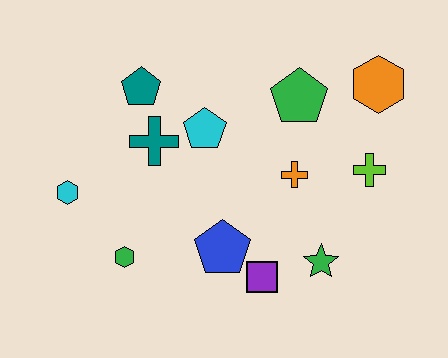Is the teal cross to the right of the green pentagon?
No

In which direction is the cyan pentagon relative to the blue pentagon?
The cyan pentagon is above the blue pentagon.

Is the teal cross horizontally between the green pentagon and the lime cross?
No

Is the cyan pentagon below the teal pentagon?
Yes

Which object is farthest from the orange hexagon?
The cyan hexagon is farthest from the orange hexagon.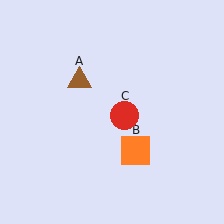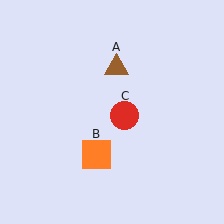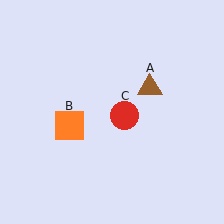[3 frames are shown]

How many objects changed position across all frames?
2 objects changed position: brown triangle (object A), orange square (object B).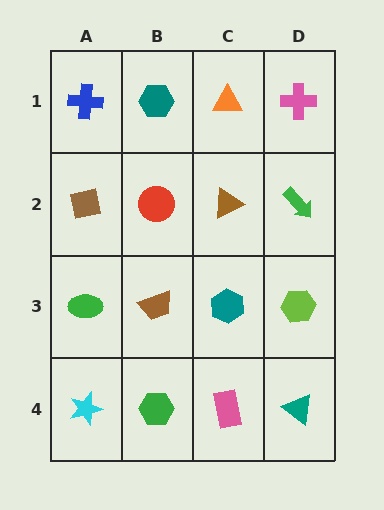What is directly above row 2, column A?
A blue cross.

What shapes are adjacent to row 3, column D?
A green arrow (row 2, column D), a teal triangle (row 4, column D), a teal hexagon (row 3, column C).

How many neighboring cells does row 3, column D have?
3.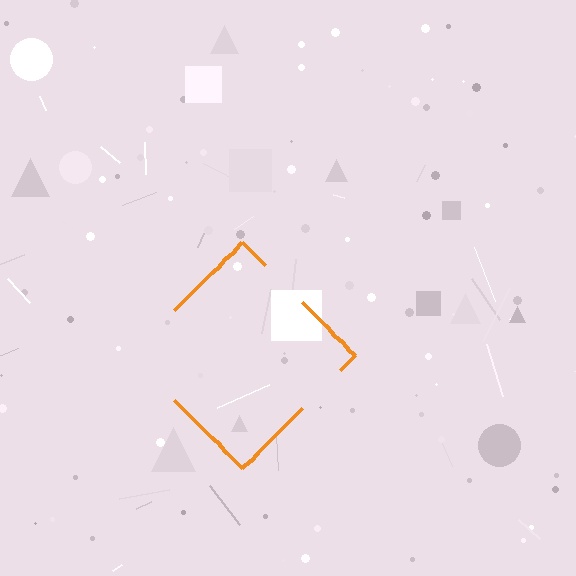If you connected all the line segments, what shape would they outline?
They would outline a diamond.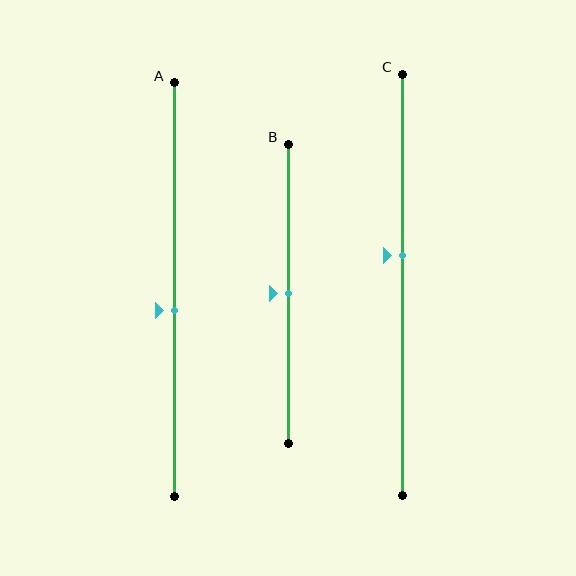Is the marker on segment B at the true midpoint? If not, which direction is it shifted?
Yes, the marker on segment B is at the true midpoint.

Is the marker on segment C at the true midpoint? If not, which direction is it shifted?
No, the marker on segment C is shifted upward by about 7% of the segment length.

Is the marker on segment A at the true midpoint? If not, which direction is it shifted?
No, the marker on segment A is shifted downward by about 5% of the segment length.